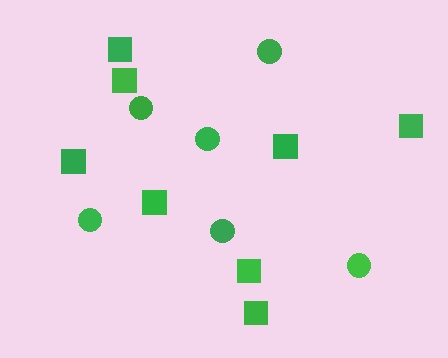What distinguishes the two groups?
There are 2 groups: one group of circles (6) and one group of squares (8).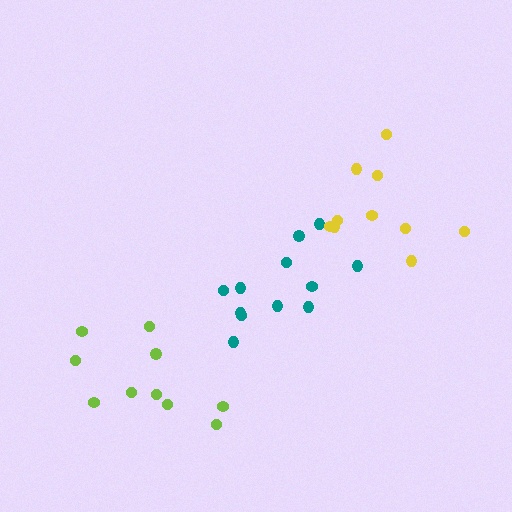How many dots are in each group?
Group 1: 12 dots, Group 2: 10 dots, Group 3: 10 dots (32 total).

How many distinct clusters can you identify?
There are 3 distinct clusters.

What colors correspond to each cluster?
The clusters are colored: teal, yellow, lime.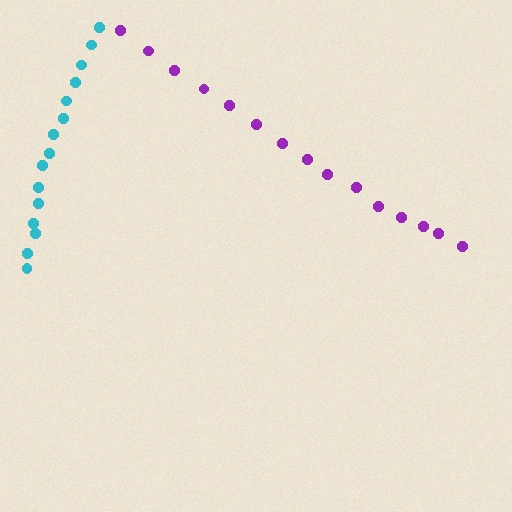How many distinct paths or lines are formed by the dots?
There are 2 distinct paths.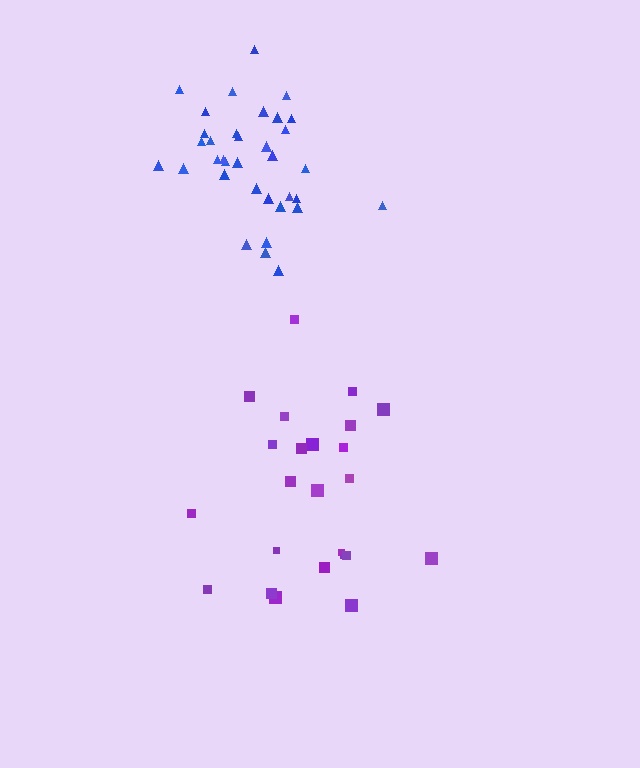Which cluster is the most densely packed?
Blue.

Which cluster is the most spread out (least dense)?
Purple.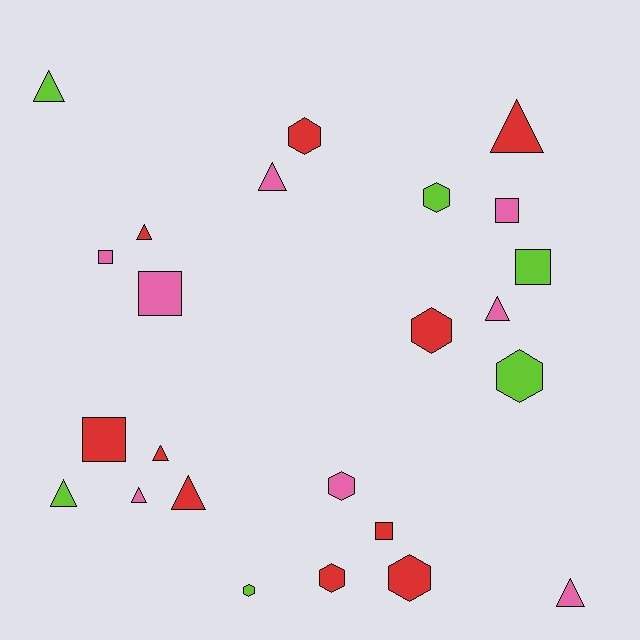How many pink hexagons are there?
There is 1 pink hexagon.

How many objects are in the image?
There are 24 objects.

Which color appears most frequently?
Red, with 10 objects.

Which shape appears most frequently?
Triangle, with 10 objects.